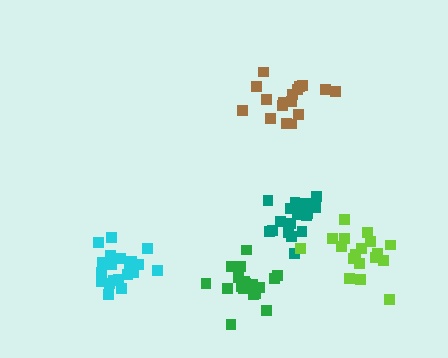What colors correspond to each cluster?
The clusters are colored: cyan, teal, lime, brown, green.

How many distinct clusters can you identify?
There are 5 distinct clusters.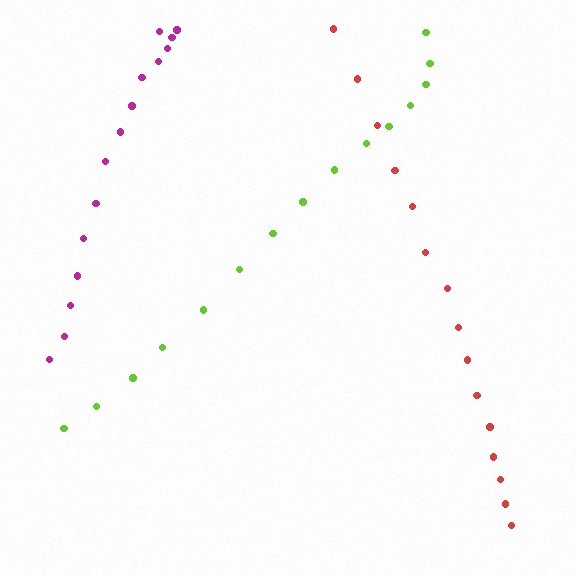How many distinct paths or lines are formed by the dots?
There are 3 distinct paths.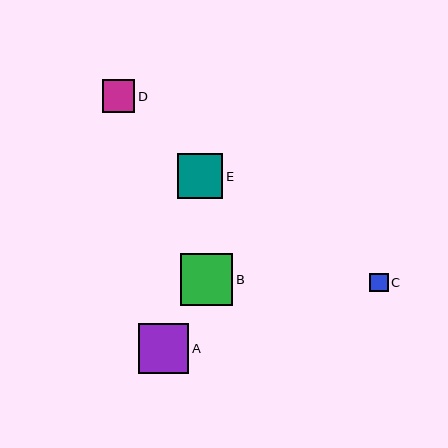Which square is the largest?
Square B is the largest with a size of approximately 52 pixels.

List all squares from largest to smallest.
From largest to smallest: B, A, E, D, C.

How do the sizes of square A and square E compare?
Square A and square E are approximately the same size.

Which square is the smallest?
Square C is the smallest with a size of approximately 19 pixels.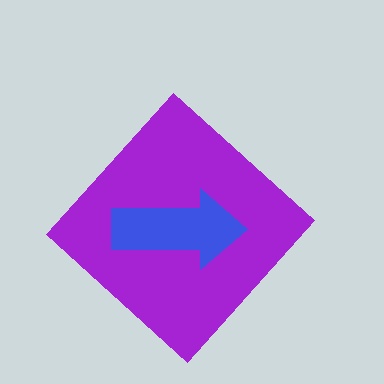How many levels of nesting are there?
2.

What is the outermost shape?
The purple diamond.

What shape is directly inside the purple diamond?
The blue arrow.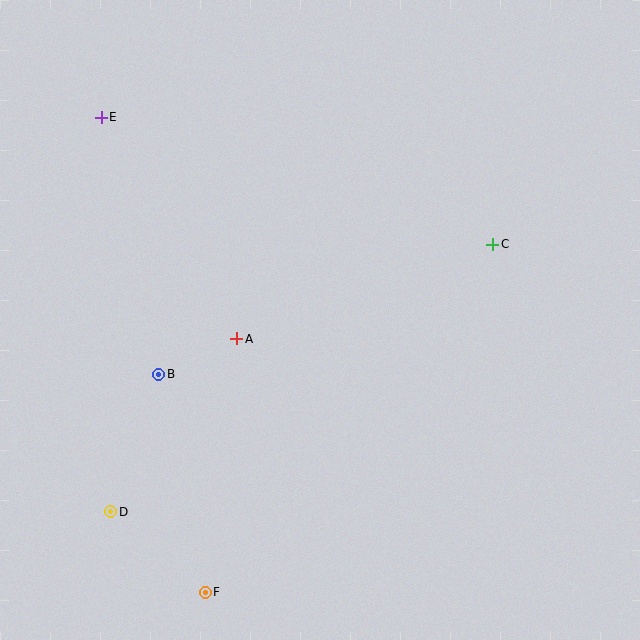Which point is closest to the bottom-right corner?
Point C is closest to the bottom-right corner.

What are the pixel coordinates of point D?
Point D is at (111, 512).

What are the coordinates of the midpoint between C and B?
The midpoint between C and B is at (326, 309).